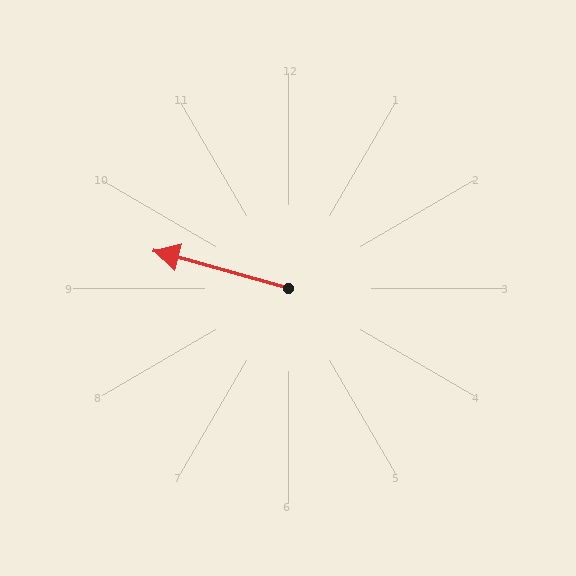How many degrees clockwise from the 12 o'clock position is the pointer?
Approximately 286 degrees.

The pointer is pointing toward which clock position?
Roughly 10 o'clock.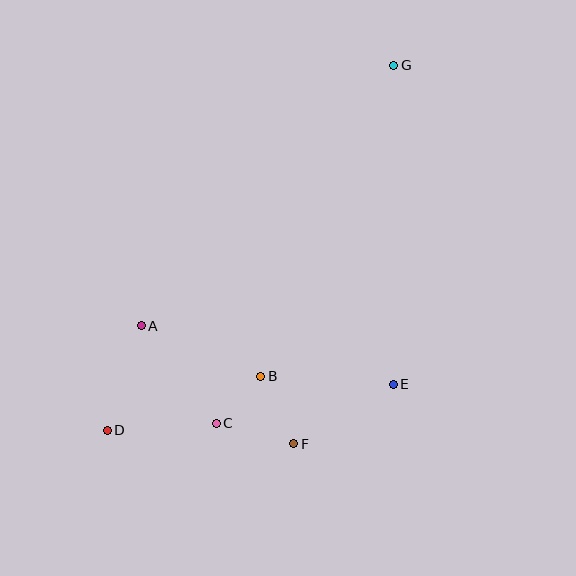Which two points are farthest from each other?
Points D and G are farthest from each other.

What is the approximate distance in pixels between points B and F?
The distance between B and F is approximately 75 pixels.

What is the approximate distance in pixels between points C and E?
The distance between C and E is approximately 182 pixels.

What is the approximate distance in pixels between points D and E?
The distance between D and E is approximately 290 pixels.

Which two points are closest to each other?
Points B and C are closest to each other.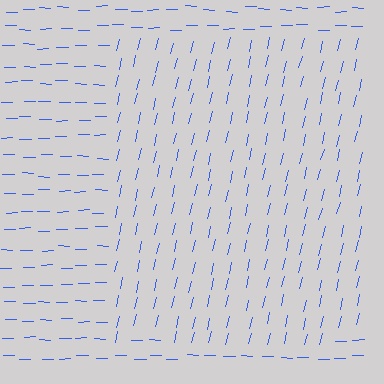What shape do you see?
I see a rectangle.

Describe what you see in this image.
The image is filled with small blue line segments. A rectangle region in the image has lines oriented differently from the surrounding lines, creating a visible texture boundary.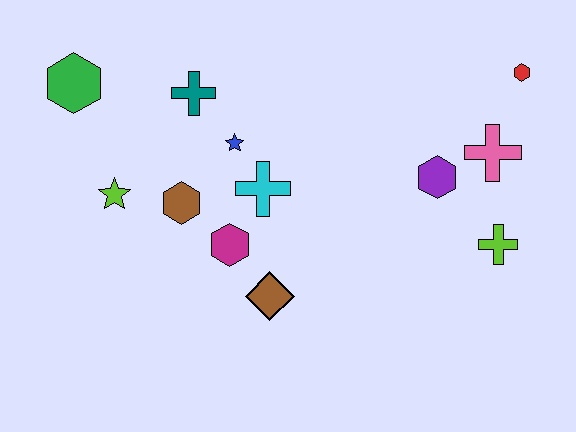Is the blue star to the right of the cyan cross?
No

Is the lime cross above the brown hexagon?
No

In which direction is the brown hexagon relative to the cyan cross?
The brown hexagon is to the left of the cyan cross.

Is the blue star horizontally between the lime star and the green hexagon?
No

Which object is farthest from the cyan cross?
The red hexagon is farthest from the cyan cross.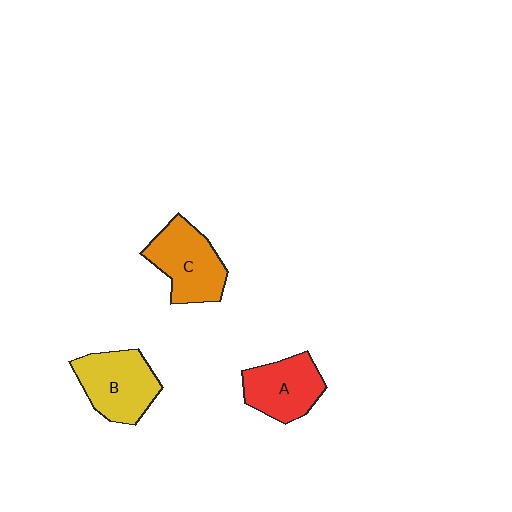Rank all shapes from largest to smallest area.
From largest to smallest: B (yellow), C (orange), A (red).